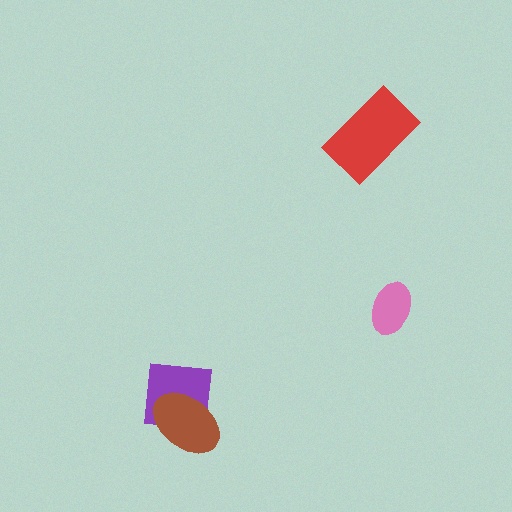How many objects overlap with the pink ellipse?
0 objects overlap with the pink ellipse.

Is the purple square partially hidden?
Yes, it is partially covered by another shape.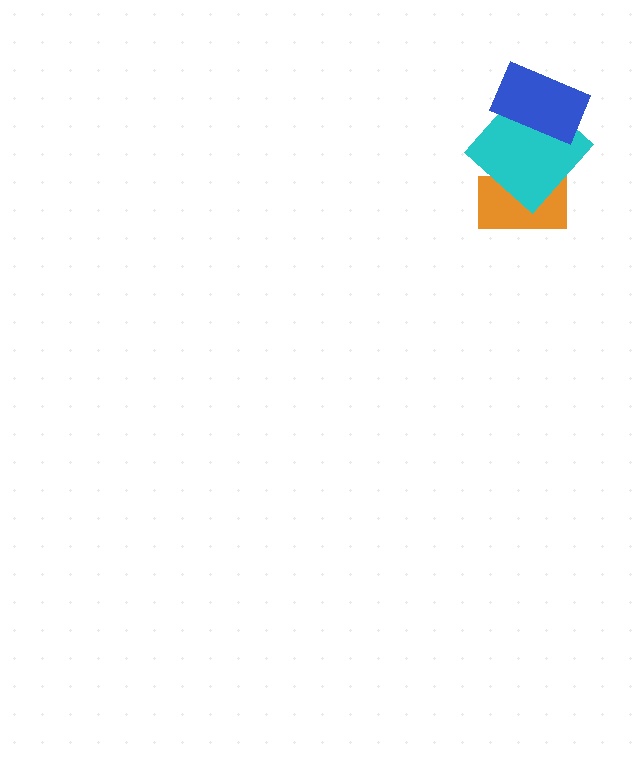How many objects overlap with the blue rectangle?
1 object overlaps with the blue rectangle.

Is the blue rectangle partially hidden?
No, no other shape covers it.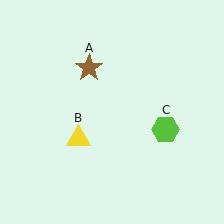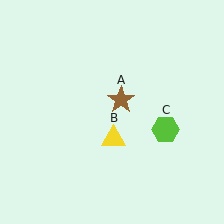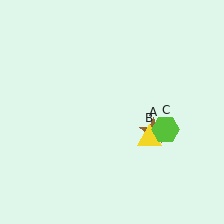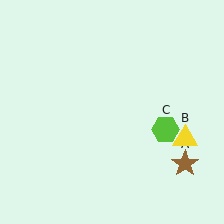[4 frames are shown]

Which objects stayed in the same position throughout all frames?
Lime hexagon (object C) remained stationary.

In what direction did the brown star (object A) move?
The brown star (object A) moved down and to the right.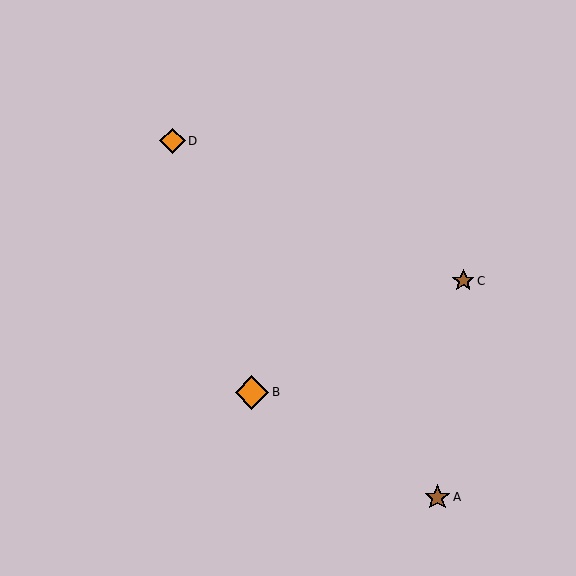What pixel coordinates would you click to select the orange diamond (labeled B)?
Click at (252, 392) to select the orange diamond B.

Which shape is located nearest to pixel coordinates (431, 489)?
The brown star (labeled A) at (437, 497) is nearest to that location.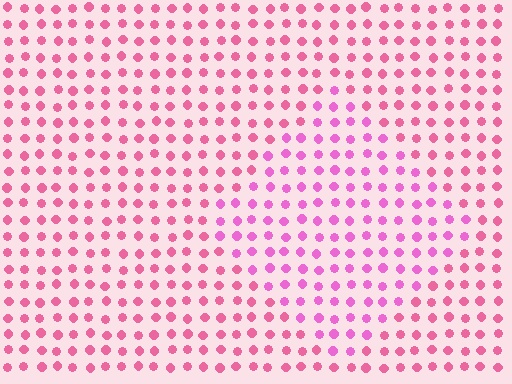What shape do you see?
I see a diamond.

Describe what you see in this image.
The image is filled with small pink elements in a uniform arrangement. A diamond-shaped region is visible where the elements are tinted to a slightly different hue, forming a subtle color boundary.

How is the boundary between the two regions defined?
The boundary is defined purely by a slight shift in hue (about 24 degrees). Spacing, size, and orientation are identical on both sides.